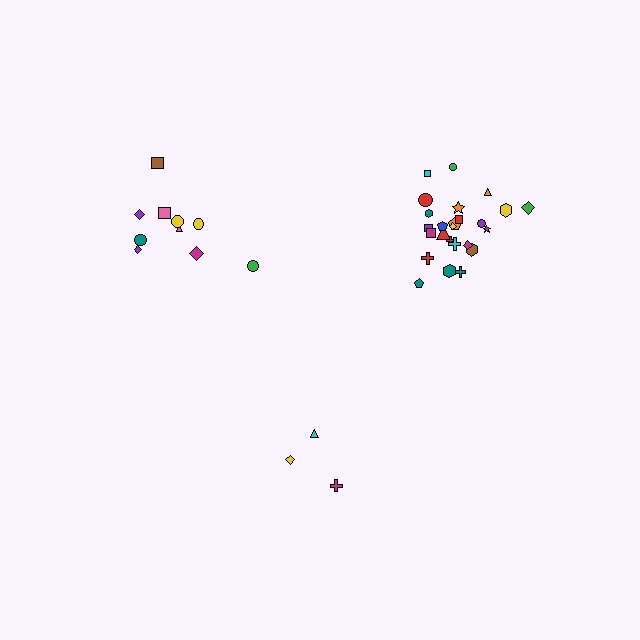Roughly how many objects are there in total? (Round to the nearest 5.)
Roughly 40 objects in total.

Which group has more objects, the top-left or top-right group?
The top-right group.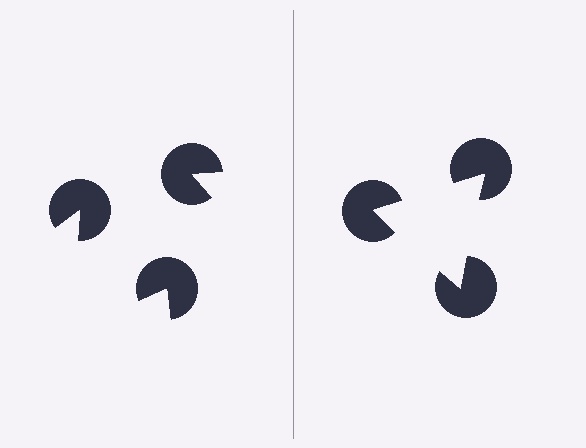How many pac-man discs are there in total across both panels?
6 — 3 on each side.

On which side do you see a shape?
An illusory triangle appears on the right side. On the left side the wedge cuts are rotated, so no coherent shape forms.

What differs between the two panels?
The pac-man discs are positioned identically on both sides; only the wedge orientations differ. On the right they align to a triangle; on the left they are misaligned.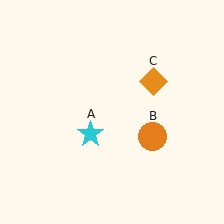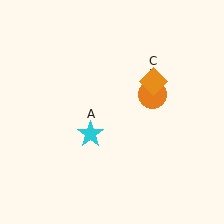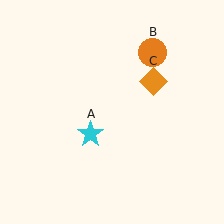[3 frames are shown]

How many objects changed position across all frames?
1 object changed position: orange circle (object B).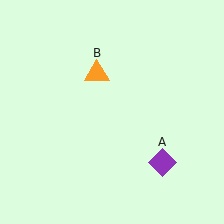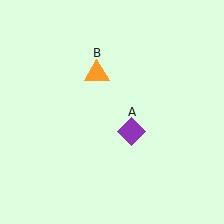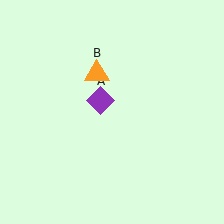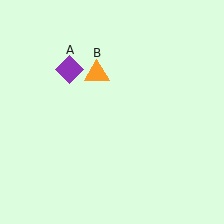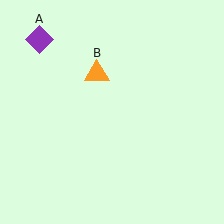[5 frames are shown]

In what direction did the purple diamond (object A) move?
The purple diamond (object A) moved up and to the left.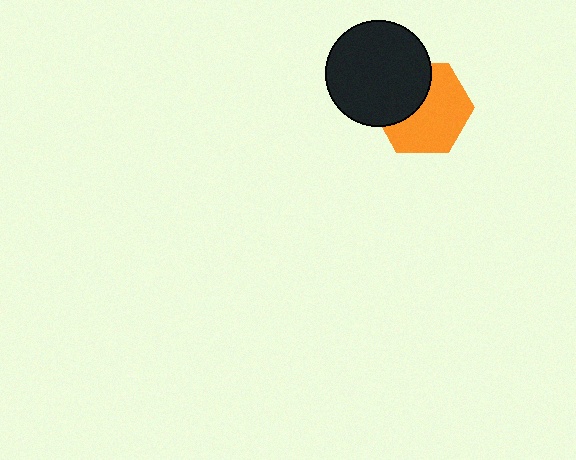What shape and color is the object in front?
The object in front is a black circle.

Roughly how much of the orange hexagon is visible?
About half of it is visible (roughly 63%).